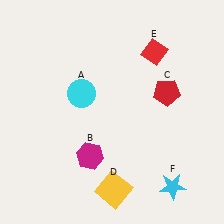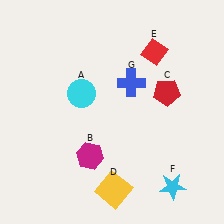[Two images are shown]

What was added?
A blue cross (G) was added in Image 2.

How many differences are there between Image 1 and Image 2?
There is 1 difference between the two images.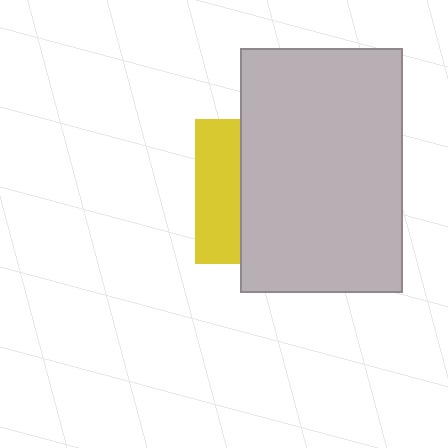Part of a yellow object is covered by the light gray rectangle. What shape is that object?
It is a square.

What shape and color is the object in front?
The object in front is a light gray rectangle.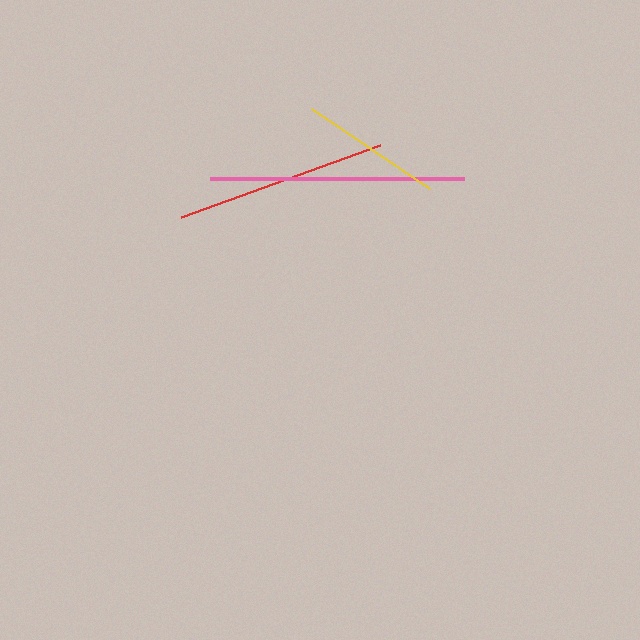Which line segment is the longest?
The pink line is the longest at approximately 254 pixels.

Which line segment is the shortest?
The yellow line is the shortest at approximately 143 pixels.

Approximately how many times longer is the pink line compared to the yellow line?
The pink line is approximately 1.8 times the length of the yellow line.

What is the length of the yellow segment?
The yellow segment is approximately 143 pixels long.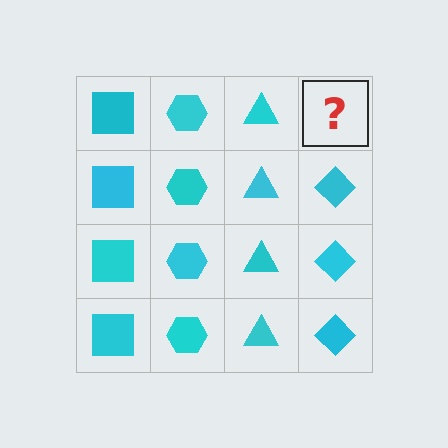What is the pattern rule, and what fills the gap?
The rule is that each column has a consistent shape. The gap should be filled with a cyan diamond.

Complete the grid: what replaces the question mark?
The question mark should be replaced with a cyan diamond.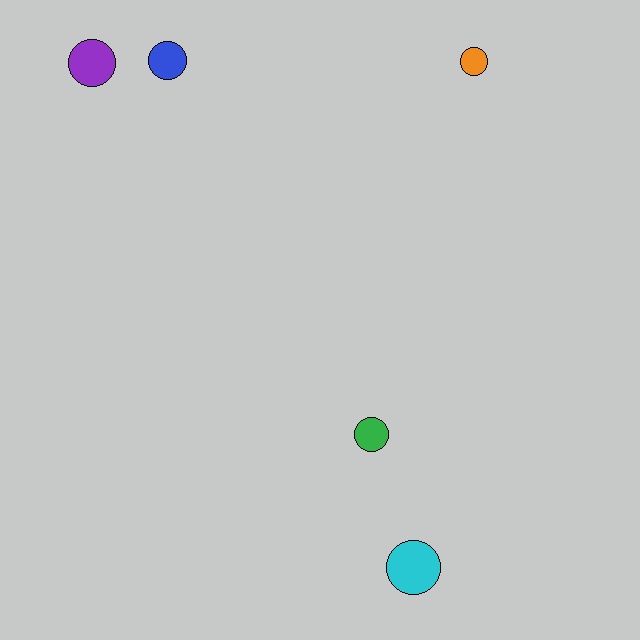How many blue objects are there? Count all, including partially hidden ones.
There is 1 blue object.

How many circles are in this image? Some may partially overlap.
There are 5 circles.